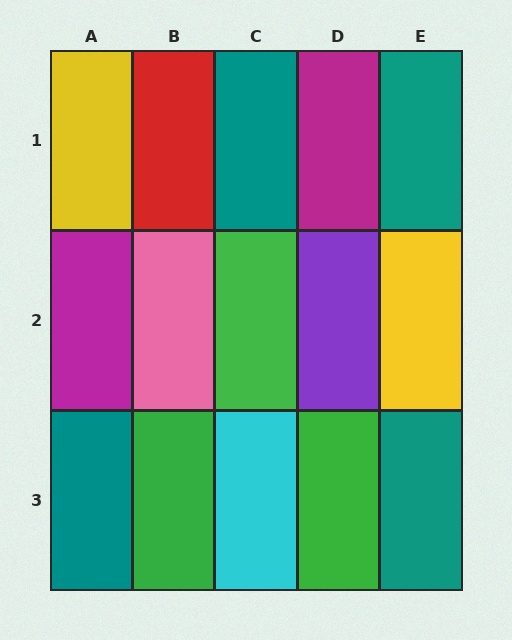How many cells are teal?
4 cells are teal.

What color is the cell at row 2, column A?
Magenta.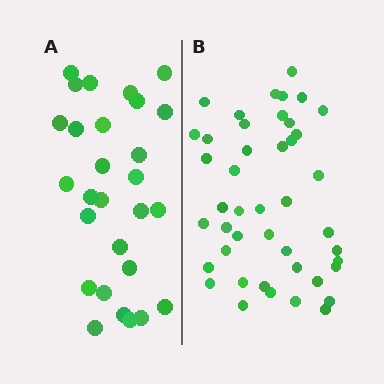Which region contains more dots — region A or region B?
Region B (the right region) has more dots.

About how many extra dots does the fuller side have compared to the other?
Region B has approximately 15 more dots than region A.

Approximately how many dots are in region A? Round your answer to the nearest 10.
About 30 dots. (The exact count is 28, which rounds to 30.)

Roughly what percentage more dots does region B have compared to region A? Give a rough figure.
About 55% more.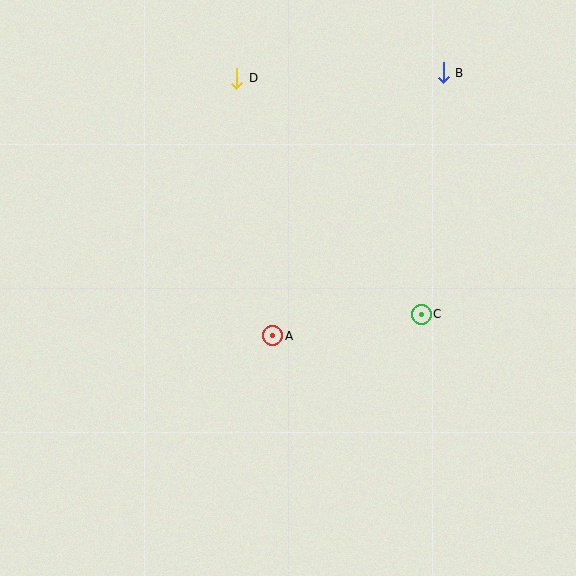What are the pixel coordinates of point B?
Point B is at (443, 73).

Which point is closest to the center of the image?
Point A at (273, 336) is closest to the center.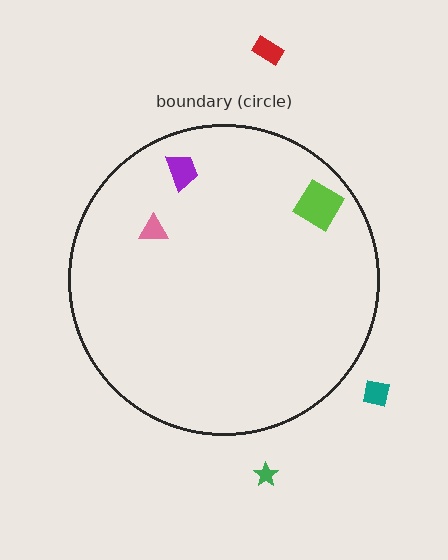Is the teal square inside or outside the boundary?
Outside.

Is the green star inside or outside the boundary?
Outside.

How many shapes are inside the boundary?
3 inside, 3 outside.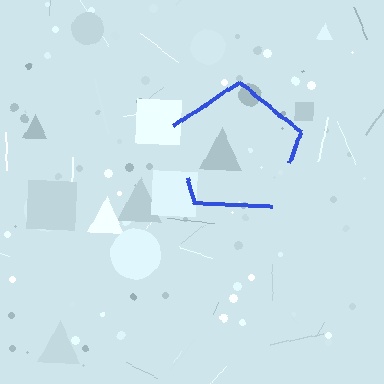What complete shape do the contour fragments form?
The contour fragments form a pentagon.